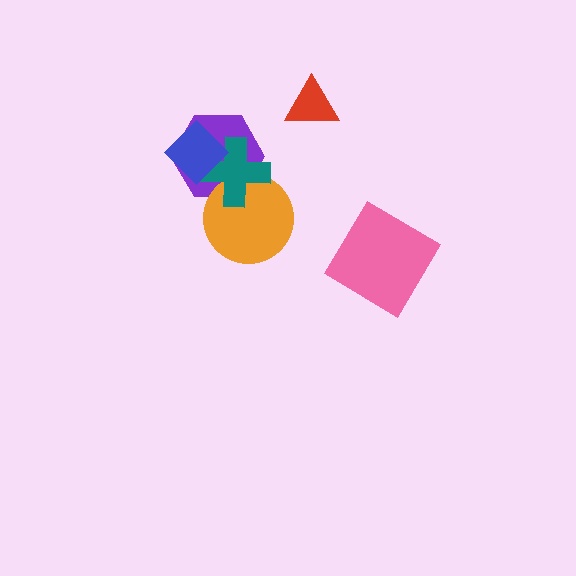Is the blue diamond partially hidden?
No, no other shape covers it.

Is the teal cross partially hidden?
Yes, it is partially covered by another shape.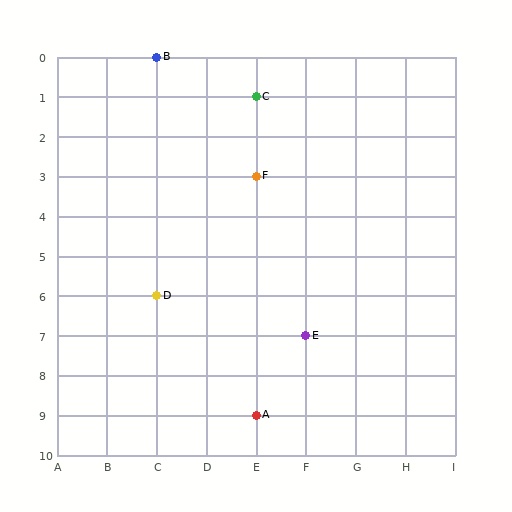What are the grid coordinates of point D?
Point D is at grid coordinates (C, 6).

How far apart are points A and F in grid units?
Points A and F are 6 rows apart.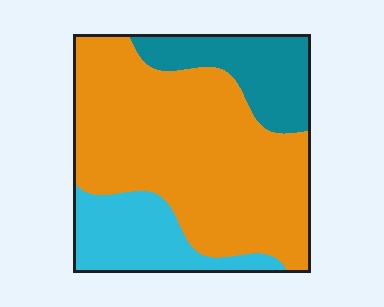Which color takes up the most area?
Orange, at roughly 65%.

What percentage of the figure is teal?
Teal covers about 20% of the figure.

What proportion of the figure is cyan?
Cyan takes up about one sixth (1/6) of the figure.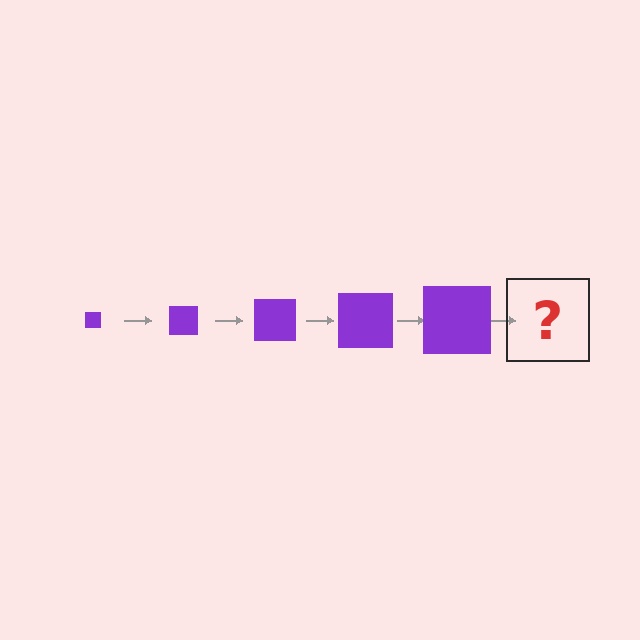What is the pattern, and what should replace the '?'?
The pattern is that the square gets progressively larger each step. The '?' should be a purple square, larger than the previous one.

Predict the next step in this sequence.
The next step is a purple square, larger than the previous one.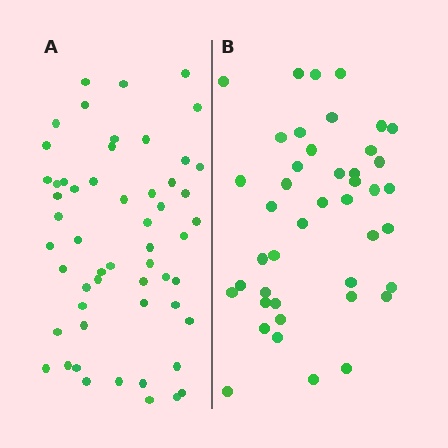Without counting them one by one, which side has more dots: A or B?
Region A (the left region) has more dots.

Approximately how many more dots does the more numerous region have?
Region A has roughly 12 or so more dots than region B.